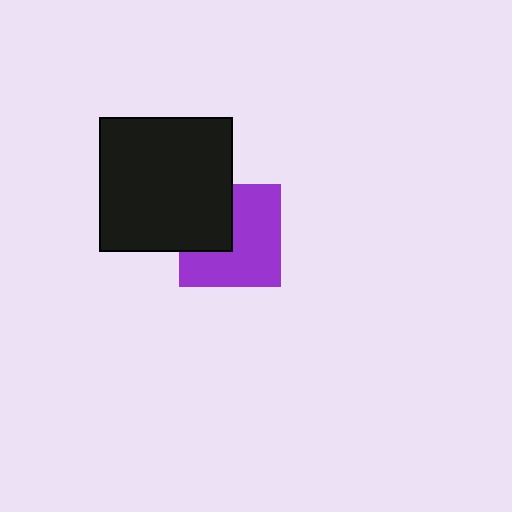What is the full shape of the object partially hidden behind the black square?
The partially hidden object is a purple square.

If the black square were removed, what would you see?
You would see the complete purple square.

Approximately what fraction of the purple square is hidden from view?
Roughly 35% of the purple square is hidden behind the black square.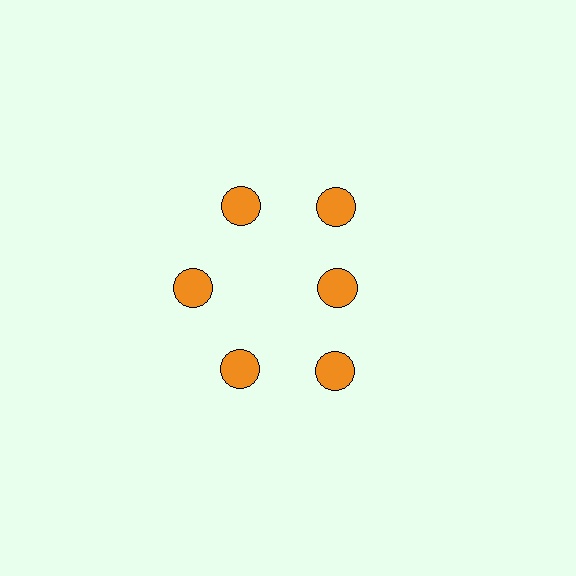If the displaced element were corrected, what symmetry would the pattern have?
It would have 6-fold rotational symmetry — the pattern would map onto itself every 60 degrees.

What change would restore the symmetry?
The symmetry would be restored by moving it outward, back onto the ring so that all 6 circles sit at equal angles and equal distance from the center.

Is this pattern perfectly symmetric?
No. The 6 orange circles are arranged in a ring, but one element near the 3 o'clock position is pulled inward toward the center, breaking the 6-fold rotational symmetry.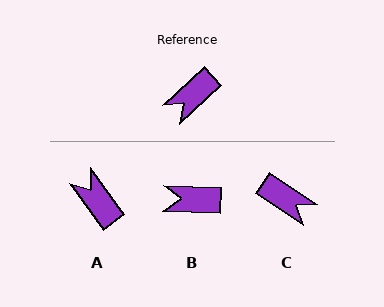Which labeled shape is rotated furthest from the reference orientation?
C, about 103 degrees away.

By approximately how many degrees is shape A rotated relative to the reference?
Approximately 98 degrees clockwise.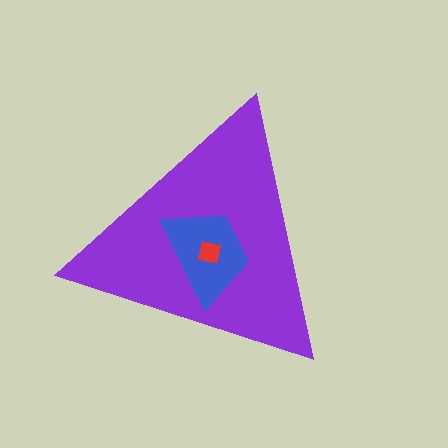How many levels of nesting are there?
3.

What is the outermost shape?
The purple triangle.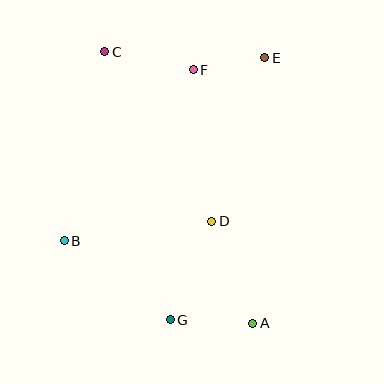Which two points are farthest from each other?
Points A and C are farthest from each other.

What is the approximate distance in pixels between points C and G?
The distance between C and G is approximately 276 pixels.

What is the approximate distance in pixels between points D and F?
The distance between D and F is approximately 153 pixels.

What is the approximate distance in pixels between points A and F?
The distance between A and F is approximately 260 pixels.